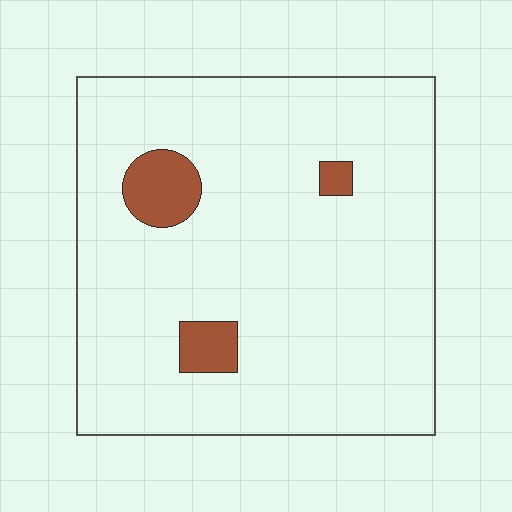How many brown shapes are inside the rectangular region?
3.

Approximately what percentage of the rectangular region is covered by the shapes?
Approximately 5%.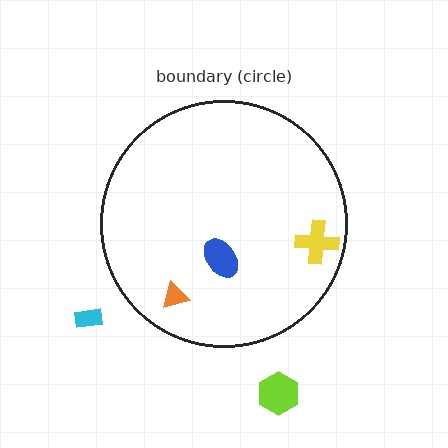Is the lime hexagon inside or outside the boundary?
Outside.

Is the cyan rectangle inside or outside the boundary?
Outside.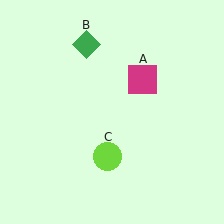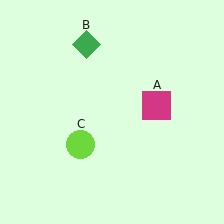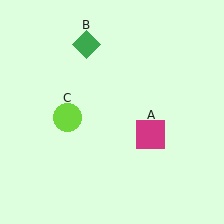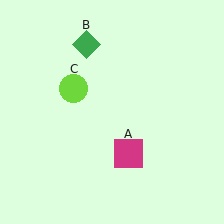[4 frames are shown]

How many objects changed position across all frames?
2 objects changed position: magenta square (object A), lime circle (object C).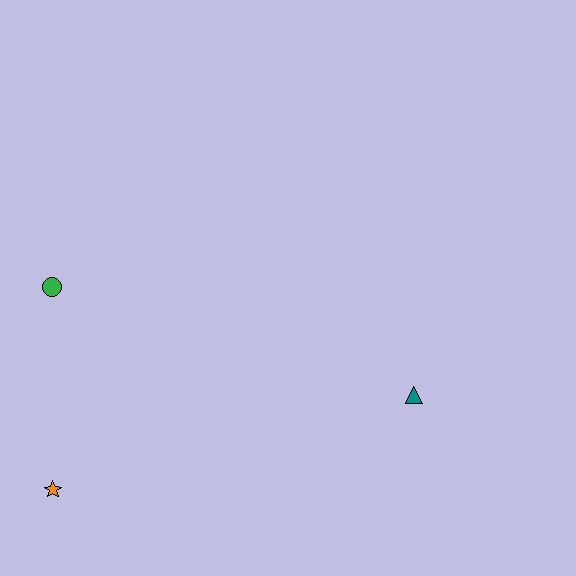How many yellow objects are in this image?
There are no yellow objects.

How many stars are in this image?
There is 1 star.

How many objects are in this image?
There are 3 objects.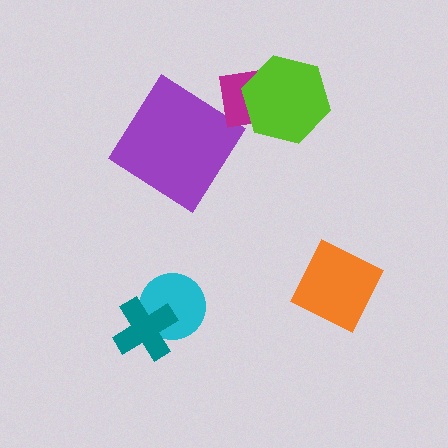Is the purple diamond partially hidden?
No, no other shape covers it.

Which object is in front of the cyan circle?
The teal cross is in front of the cyan circle.